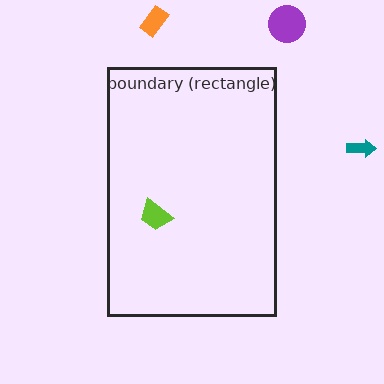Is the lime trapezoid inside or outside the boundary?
Inside.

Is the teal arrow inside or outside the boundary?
Outside.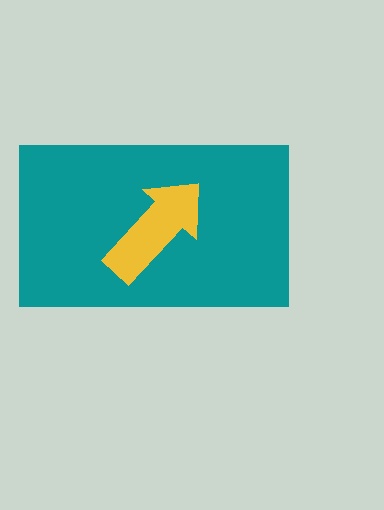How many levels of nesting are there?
2.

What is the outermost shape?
The teal rectangle.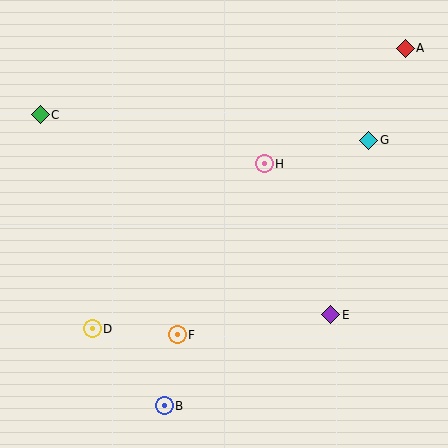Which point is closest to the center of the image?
Point H at (264, 164) is closest to the center.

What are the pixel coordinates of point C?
Point C is at (40, 115).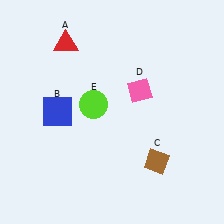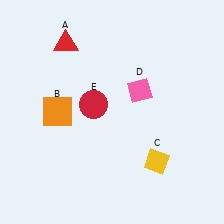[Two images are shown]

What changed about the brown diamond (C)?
In Image 1, C is brown. In Image 2, it changed to yellow.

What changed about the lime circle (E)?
In Image 1, E is lime. In Image 2, it changed to red.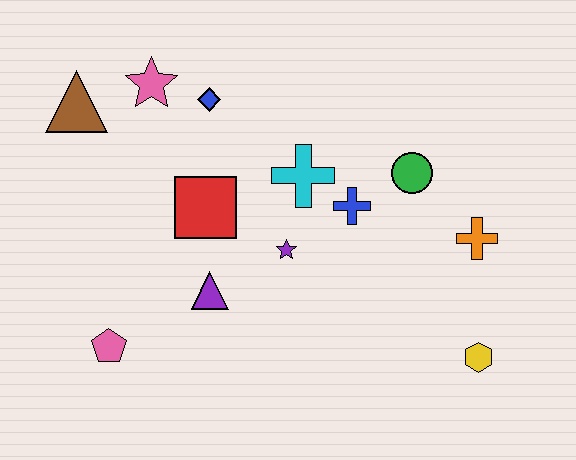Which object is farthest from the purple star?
The brown triangle is farthest from the purple star.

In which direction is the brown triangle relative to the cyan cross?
The brown triangle is to the left of the cyan cross.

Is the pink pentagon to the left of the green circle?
Yes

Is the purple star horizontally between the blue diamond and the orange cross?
Yes